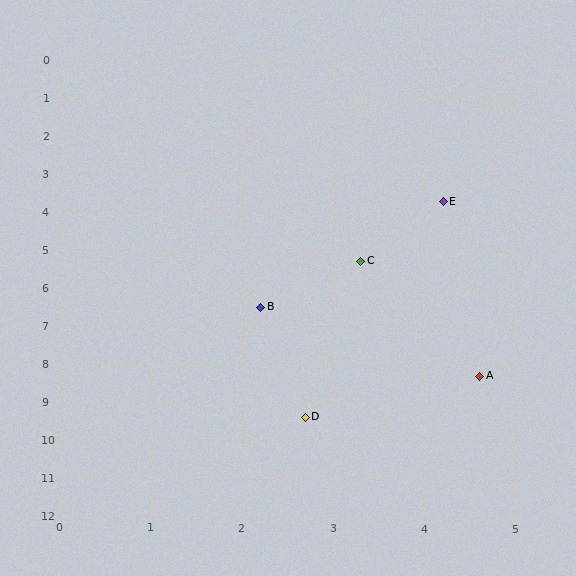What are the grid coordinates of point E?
Point E is at approximately (4.2, 3.7).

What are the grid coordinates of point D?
Point D is at approximately (2.7, 9.4).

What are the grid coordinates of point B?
Point B is at approximately (2.2, 6.5).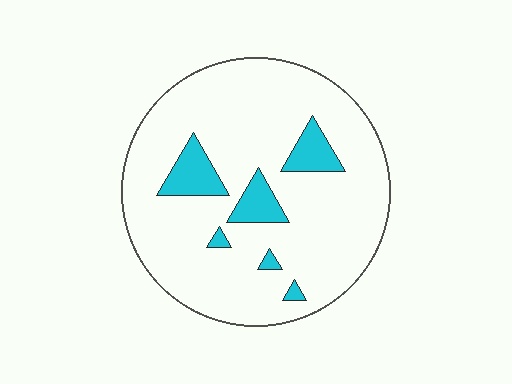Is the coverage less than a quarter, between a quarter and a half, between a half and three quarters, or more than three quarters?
Less than a quarter.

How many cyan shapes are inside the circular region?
6.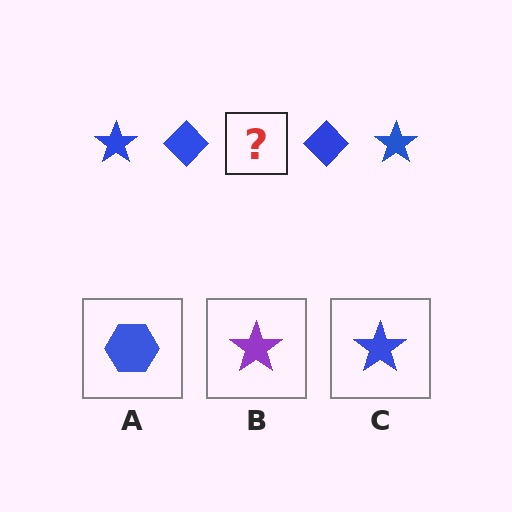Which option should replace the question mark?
Option C.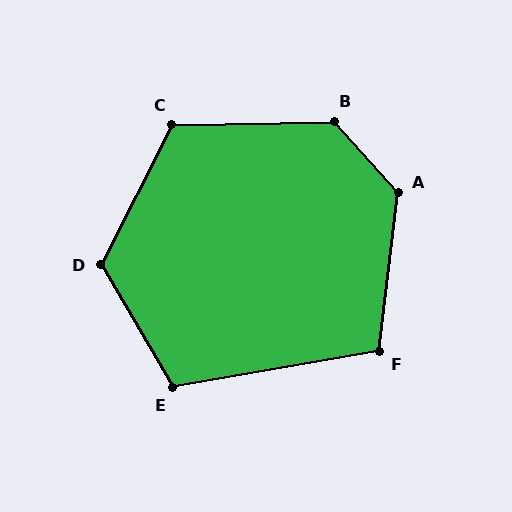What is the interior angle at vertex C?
Approximately 118 degrees (obtuse).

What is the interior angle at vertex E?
Approximately 110 degrees (obtuse).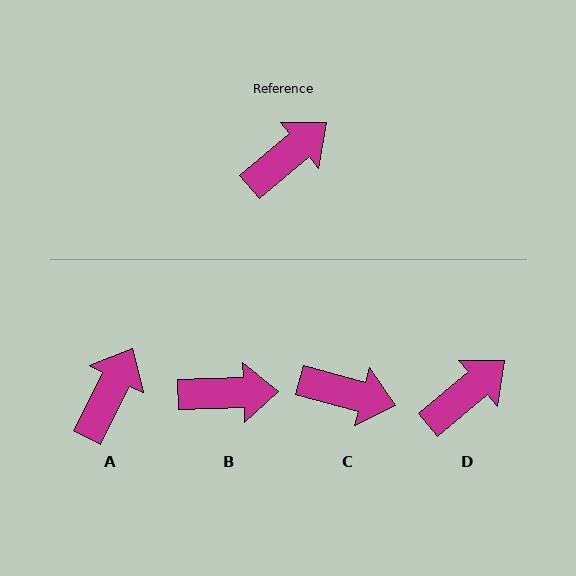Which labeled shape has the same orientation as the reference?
D.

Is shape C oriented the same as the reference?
No, it is off by about 55 degrees.